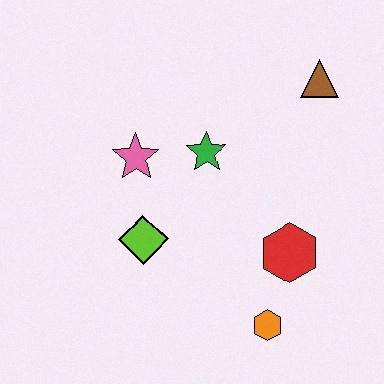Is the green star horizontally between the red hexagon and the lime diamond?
Yes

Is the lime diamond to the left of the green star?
Yes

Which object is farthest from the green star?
The orange hexagon is farthest from the green star.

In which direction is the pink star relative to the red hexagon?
The pink star is to the left of the red hexagon.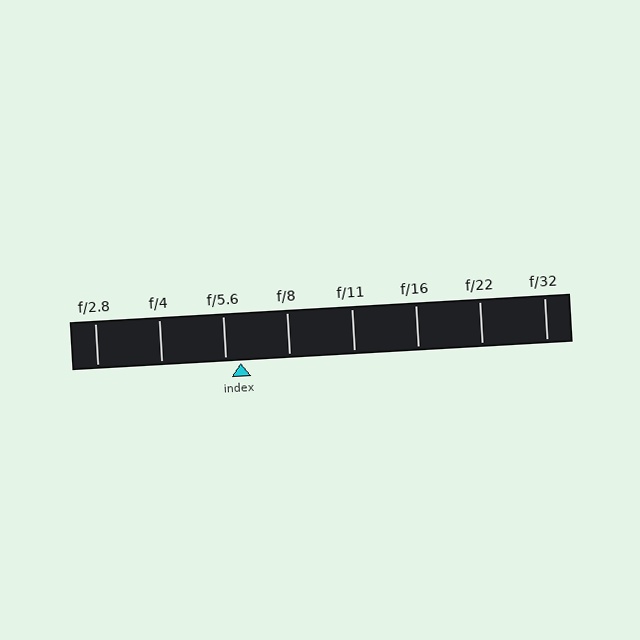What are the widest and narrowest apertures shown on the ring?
The widest aperture shown is f/2.8 and the narrowest is f/32.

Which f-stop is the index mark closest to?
The index mark is closest to f/5.6.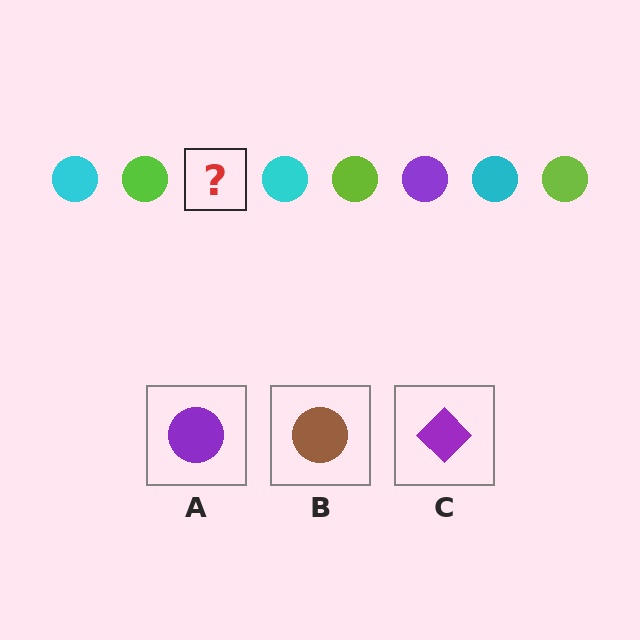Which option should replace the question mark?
Option A.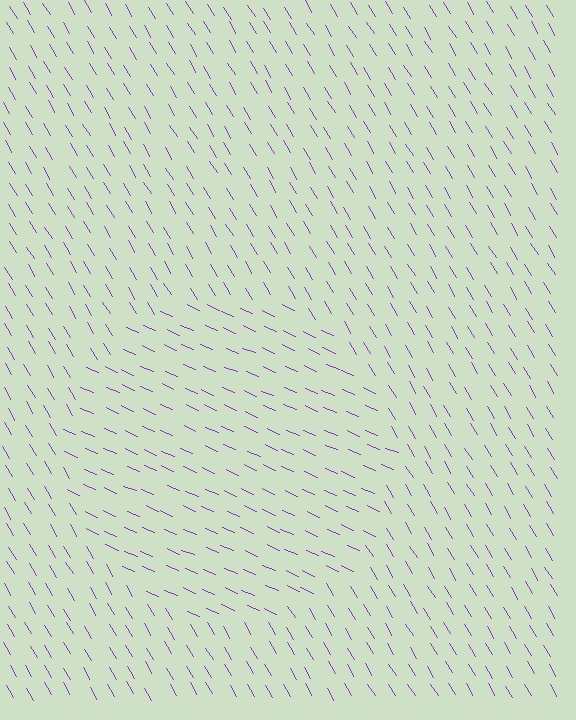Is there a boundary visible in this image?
Yes, there is a texture boundary formed by a change in line orientation.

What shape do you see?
I see a circle.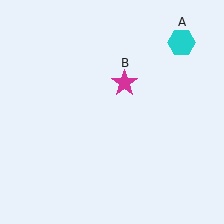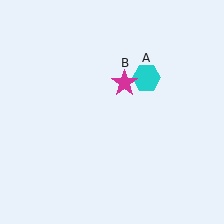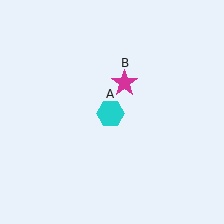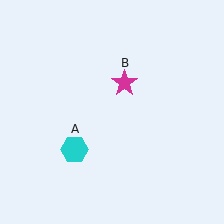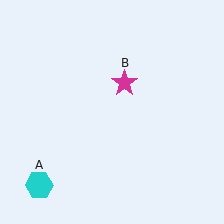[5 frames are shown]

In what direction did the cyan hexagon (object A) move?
The cyan hexagon (object A) moved down and to the left.